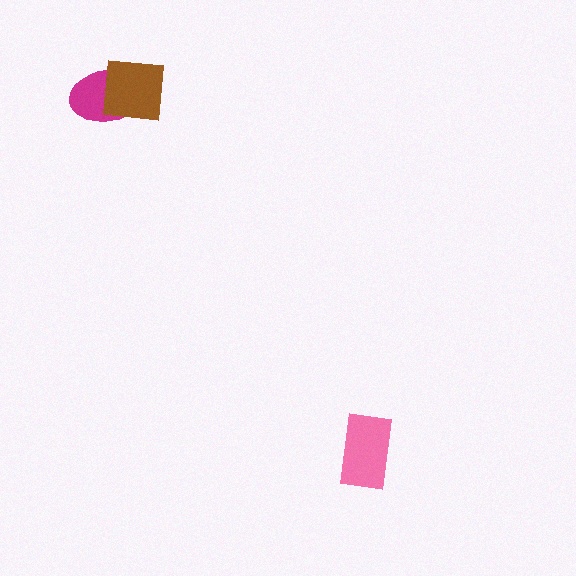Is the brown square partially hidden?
No, no other shape covers it.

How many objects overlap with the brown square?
1 object overlaps with the brown square.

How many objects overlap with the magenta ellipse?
1 object overlaps with the magenta ellipse.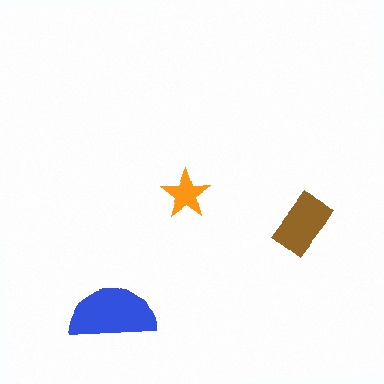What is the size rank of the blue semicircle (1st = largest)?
1st.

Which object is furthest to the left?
The blue semicircle is leftmost.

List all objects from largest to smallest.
The blue semicircle, the brown rectangle, the orange star.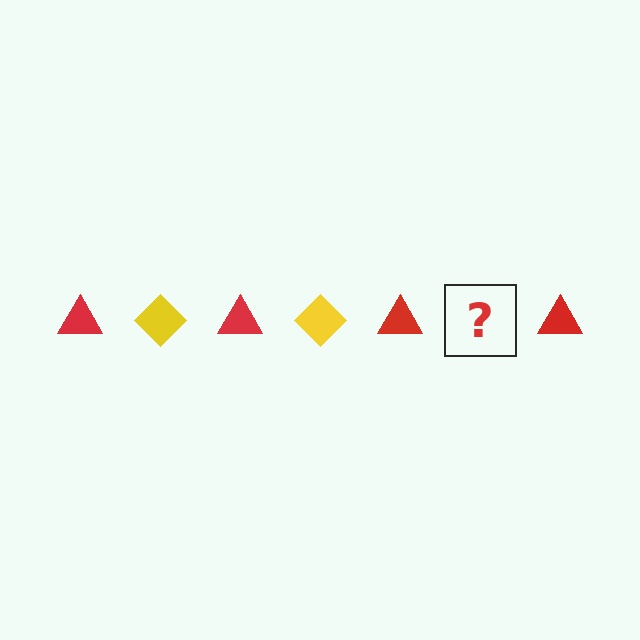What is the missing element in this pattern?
The missing element is a yellow diamond.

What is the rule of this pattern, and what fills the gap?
The rule is that the pattern alternates between red triangle and yellow diamond. The gap should be filled with a yellow diamond.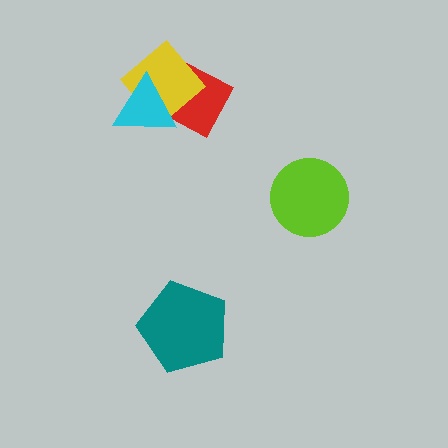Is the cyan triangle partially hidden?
No, no other shape covers it.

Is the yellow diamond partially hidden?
Yes, it is partially covered by another shape.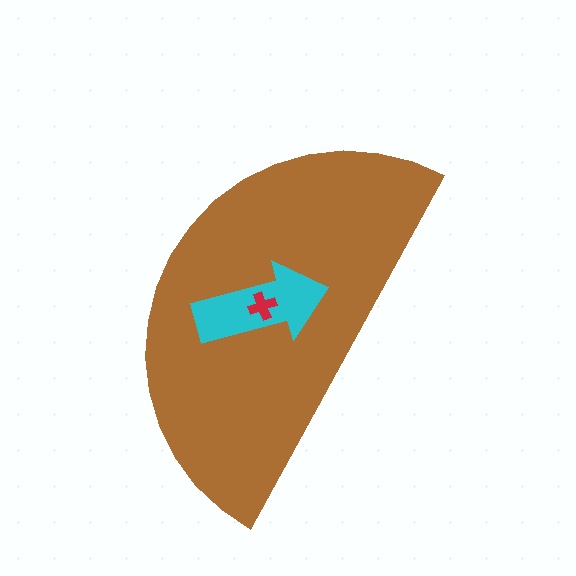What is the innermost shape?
The red cross.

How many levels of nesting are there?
3.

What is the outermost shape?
The brown semicircle.